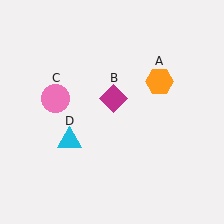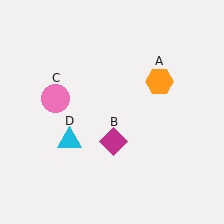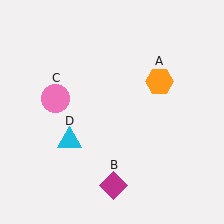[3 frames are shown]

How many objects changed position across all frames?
1 object changed position: magenta diamond (object B).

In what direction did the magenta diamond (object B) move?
The magenta diamond (object B) moved down.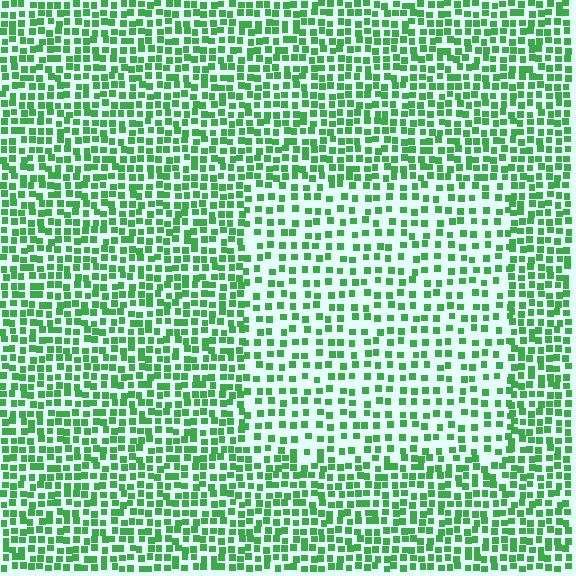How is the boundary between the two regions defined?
The boundary is defined by a change in element density (approximately 1.7x ratio). All elements are the same color, size, and shape.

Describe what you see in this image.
The image contains small green elements arranged at two different densities. A rectangle-shaped region is visible where the elements are less densely packed than the surrounding area.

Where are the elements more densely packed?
The elements are more densely packed outside the rectangle boundary.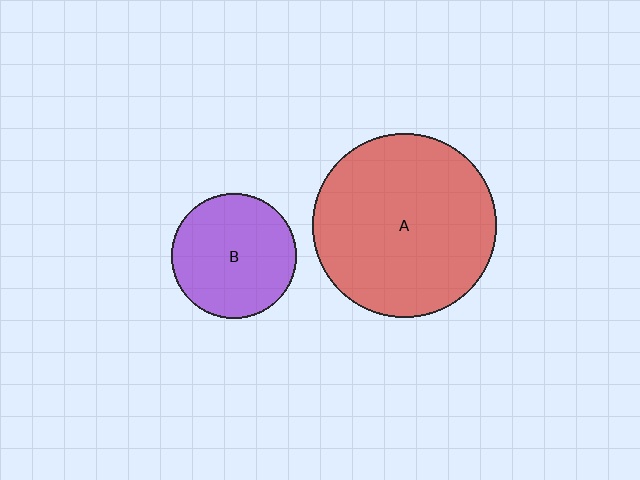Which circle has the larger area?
Circle A (red).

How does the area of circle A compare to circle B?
Approximately 2.2 times.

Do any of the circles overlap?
No, none of the circles overlap.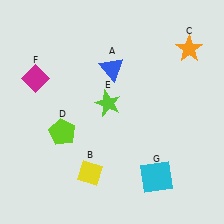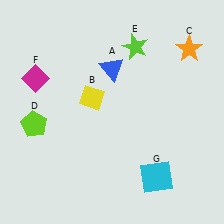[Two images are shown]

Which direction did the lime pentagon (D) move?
The lime pentagon (D) moved left.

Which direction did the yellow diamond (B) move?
The yellow diamond (B) moved up.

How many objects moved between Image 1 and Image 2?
3 objects moved between the two images.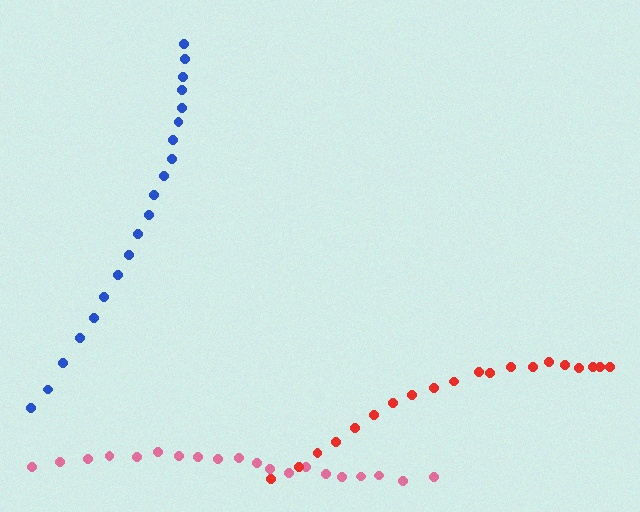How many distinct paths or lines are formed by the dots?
There are 3 distinct paths.